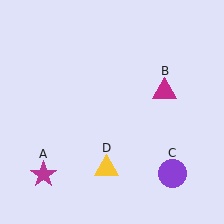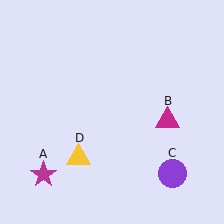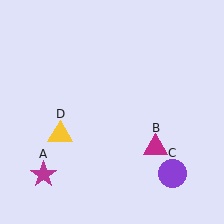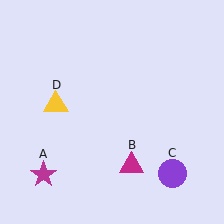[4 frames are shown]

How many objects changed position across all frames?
2 objects changed position: magenta triangle (object B), yellow triangle (object D).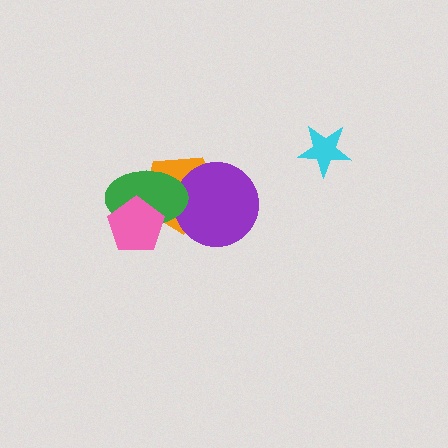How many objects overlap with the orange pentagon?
3 objects overlap with the orange pentagon.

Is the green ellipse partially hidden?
Yes, it is partially covered by another shape.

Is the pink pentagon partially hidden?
No, no other shape covers it.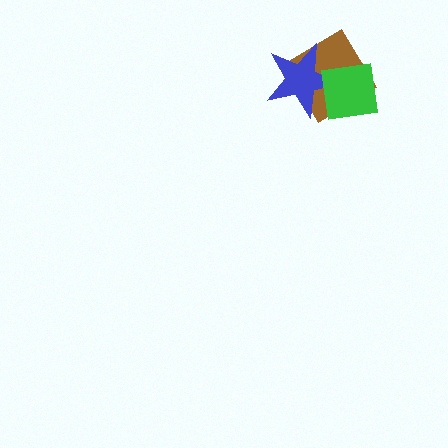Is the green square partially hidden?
No, no other shape covers it.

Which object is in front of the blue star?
The green square is in front of the blue star.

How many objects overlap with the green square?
2 objects overlap with the green square.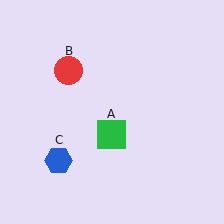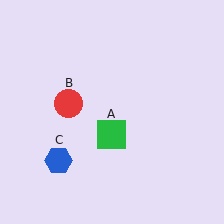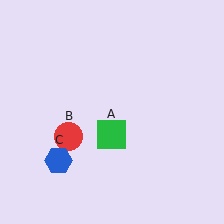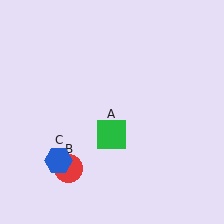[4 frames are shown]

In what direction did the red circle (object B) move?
The red circle (object B) moved down.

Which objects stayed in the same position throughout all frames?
Green square (object A) and blue hexagon (object C) remained stationary.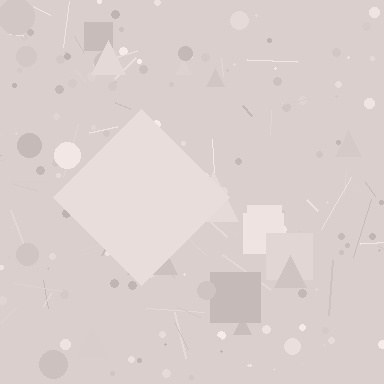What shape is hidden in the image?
A diamond is hidden in the image.